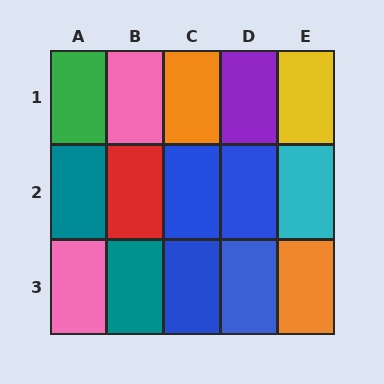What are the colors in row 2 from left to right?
Teal, red, blue, blue, cyan.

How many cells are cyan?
1 cell is cyan.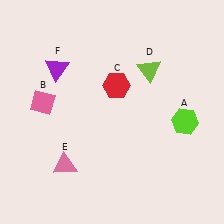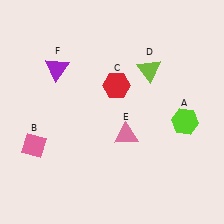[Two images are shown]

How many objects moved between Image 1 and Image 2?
2 objects moved between the two images.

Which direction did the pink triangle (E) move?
The pink triangle (E) moved right.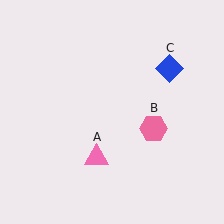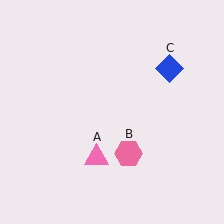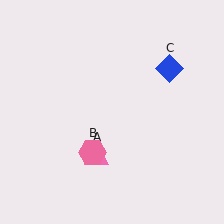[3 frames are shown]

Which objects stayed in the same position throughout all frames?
Pink triangle (object A) and blue diamond (object C) remained stationary.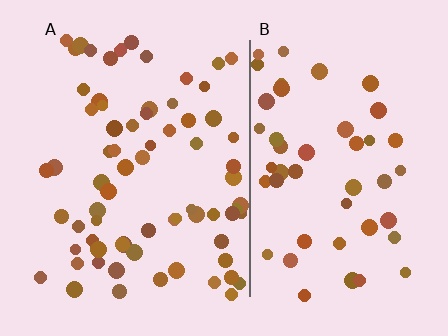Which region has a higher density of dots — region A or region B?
A (the left).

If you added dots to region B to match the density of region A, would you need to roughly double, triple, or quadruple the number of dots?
Approximately double.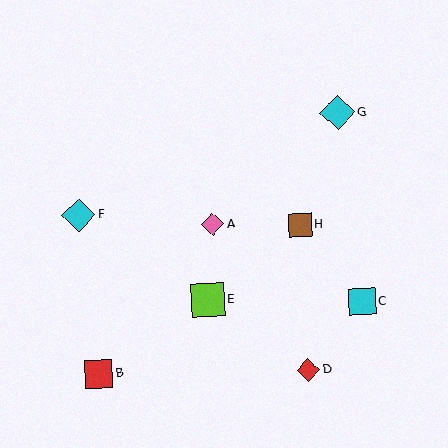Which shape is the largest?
The cyan diamond (labeled G) is the largest.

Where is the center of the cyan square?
The center of the cyan square is at (362, 302).